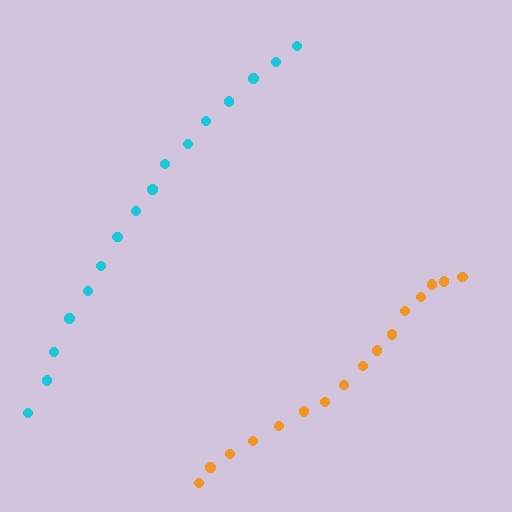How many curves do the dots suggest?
There are 2 distinct paths.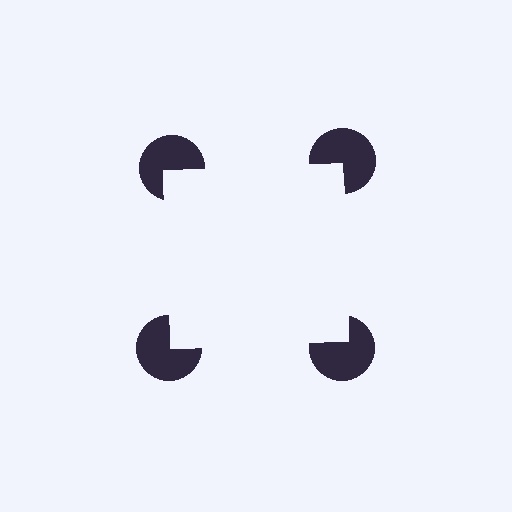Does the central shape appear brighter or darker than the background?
It typically appears slightly brighter than the background, even though no actual brightness change is drawn.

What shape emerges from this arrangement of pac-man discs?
An illusory square — its edges are inferred from the aligned wedge cuts in the pac-man discs, not physically drawn.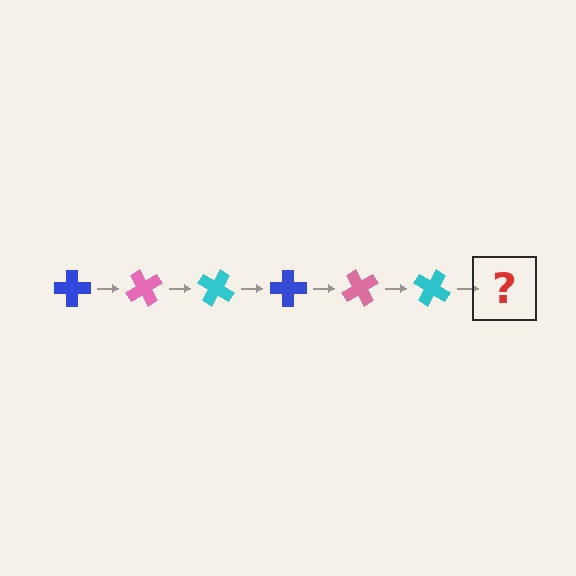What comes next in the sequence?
The next element should be a blue cross, rotated 360 degrees from the start.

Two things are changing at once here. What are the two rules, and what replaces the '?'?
The two rules are that it rotates 60 degrees each step and the color cycles through blue, pink, and cyan. The '?' should be a blue cross, rotated 360 degrees from the start.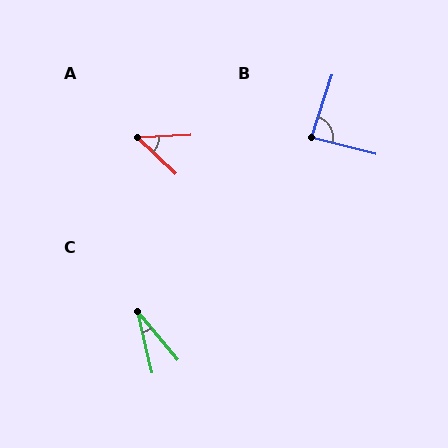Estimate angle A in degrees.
Approximately 45 degrees.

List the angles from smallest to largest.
C (26°), A (45°), B (86°).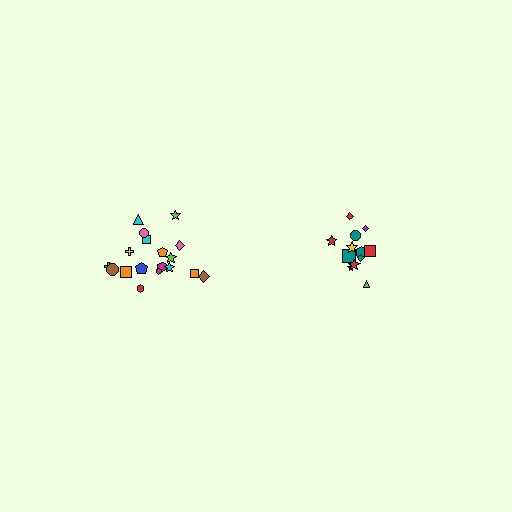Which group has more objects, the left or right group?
The left group.